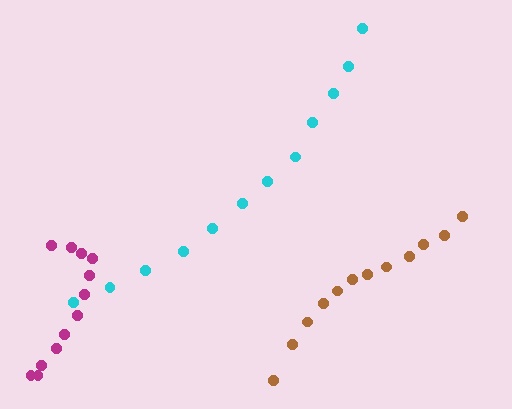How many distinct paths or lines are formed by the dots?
There are 3 distinct paths.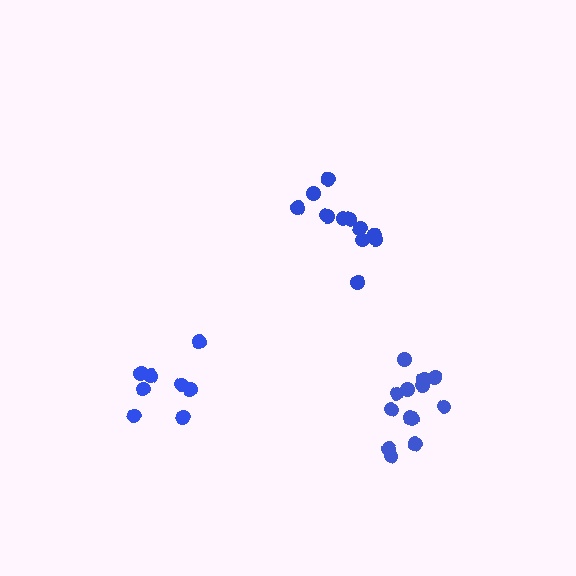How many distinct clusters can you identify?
There are 3 distinct clusters.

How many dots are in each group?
Group 1: 8 dots, Group 2: 12 dots, Group 3: 13 dots (33 total).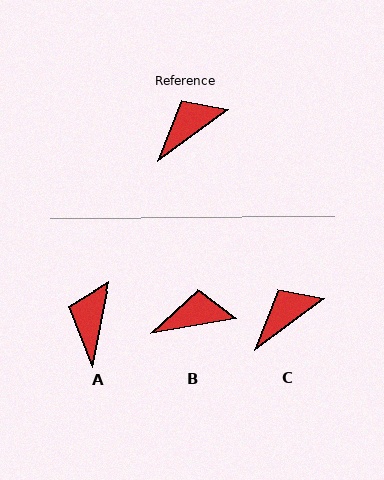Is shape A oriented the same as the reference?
No, it is off by about 43 degrees.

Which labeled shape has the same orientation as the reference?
C.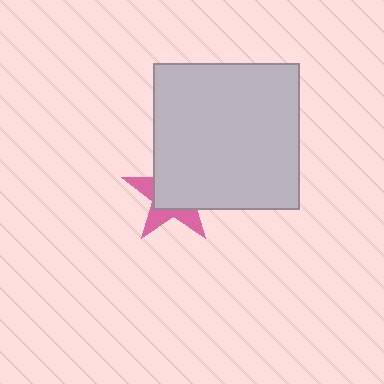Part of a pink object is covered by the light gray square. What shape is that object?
It is a star.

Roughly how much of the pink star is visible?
A small part of it is visible (roughly 38%).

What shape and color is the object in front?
The object in front is a light gray square.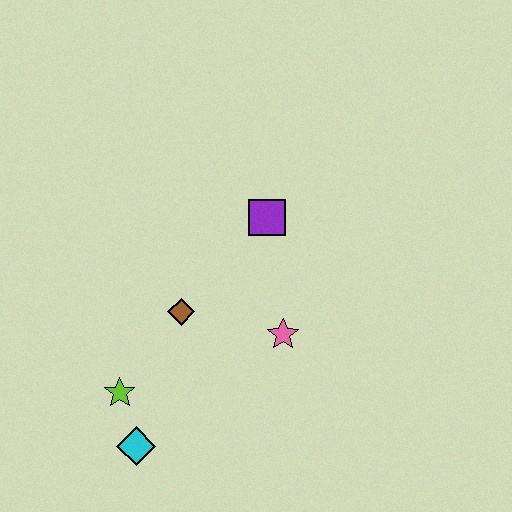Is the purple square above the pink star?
Yes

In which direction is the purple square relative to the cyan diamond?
The purple square is above the cyan diamond.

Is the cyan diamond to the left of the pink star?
Yes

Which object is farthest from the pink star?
The cyan diamond is farthest from the pink star.